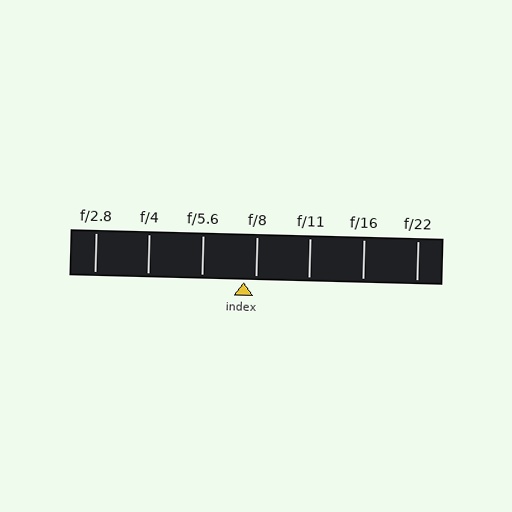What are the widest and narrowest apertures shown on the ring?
The widest aperture shown is f/2.8 and the narrowest is f/22.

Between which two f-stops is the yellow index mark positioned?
The index mark is between f/5.6 and f/8.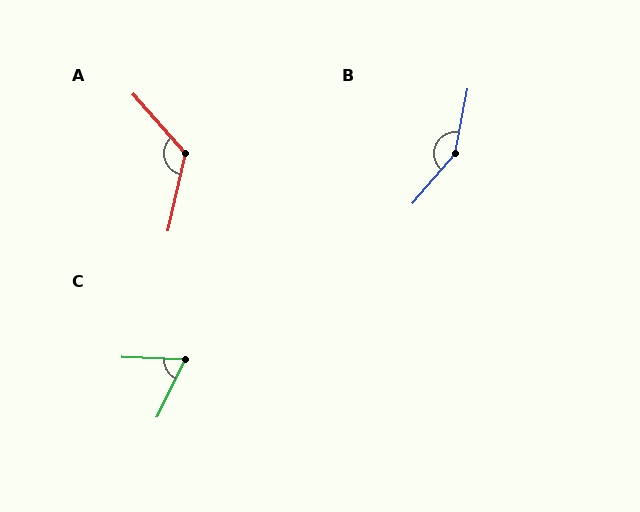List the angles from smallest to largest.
C (66°), A (125°), B (151°).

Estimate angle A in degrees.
Approximately 125 degrees.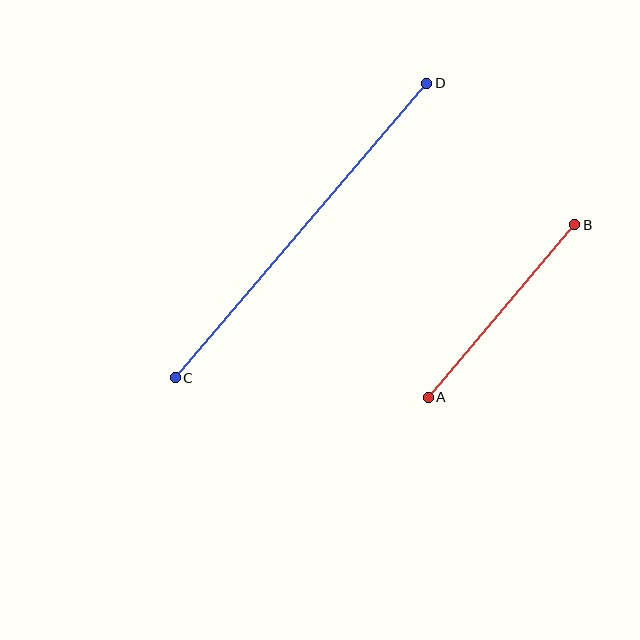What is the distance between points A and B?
The distance is approximately 226 pixels.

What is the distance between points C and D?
The distance is approximately 387 pixels.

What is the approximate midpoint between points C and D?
The midpoint is at approximately (301, 231) pixels.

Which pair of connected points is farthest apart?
Points C and D are farthest apart.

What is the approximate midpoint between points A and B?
The midpoint is at approximately (502, 311) pixels.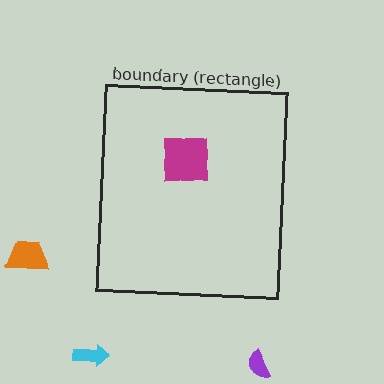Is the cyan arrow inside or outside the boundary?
Outside.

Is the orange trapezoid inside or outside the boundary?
Outside.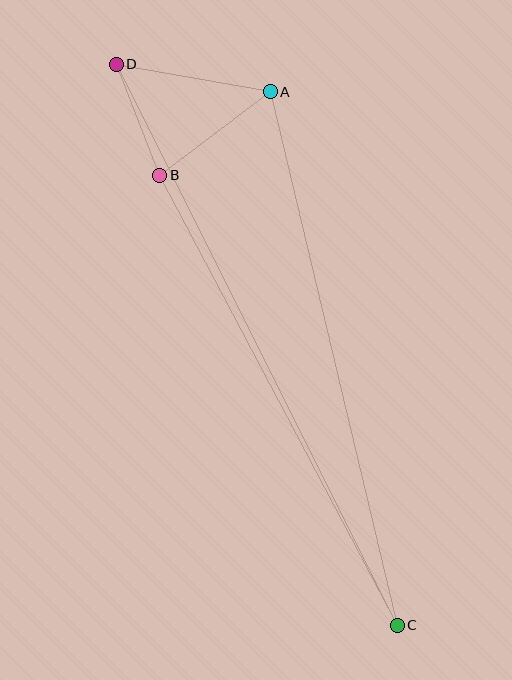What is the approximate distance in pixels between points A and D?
The distance between A and D is approximately 156 pixels.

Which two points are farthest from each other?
Points C and D are farthest from each other.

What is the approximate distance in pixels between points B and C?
The distance between B and C is approximately 509 pixels.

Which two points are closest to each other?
Points B and D are closest to each other.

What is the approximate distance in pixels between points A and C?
The distance between A and C is approximately 549 pixels.